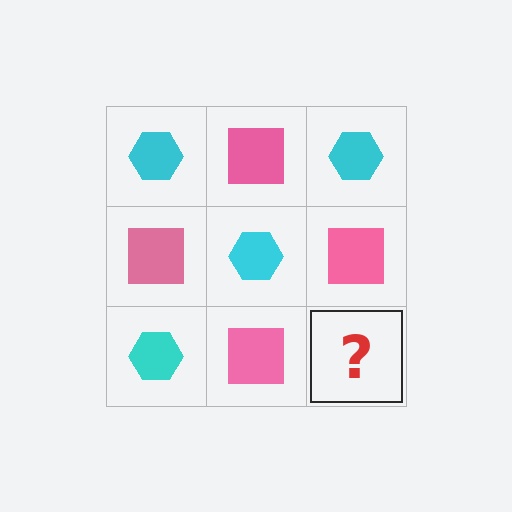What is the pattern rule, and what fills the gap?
The rule is that it alternates cyan hexagon and pink square in a checkerboard pattern. The gap should be filled with a cyan hexagon.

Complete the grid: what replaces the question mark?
The question mark should be replaced with a cyan hexagon.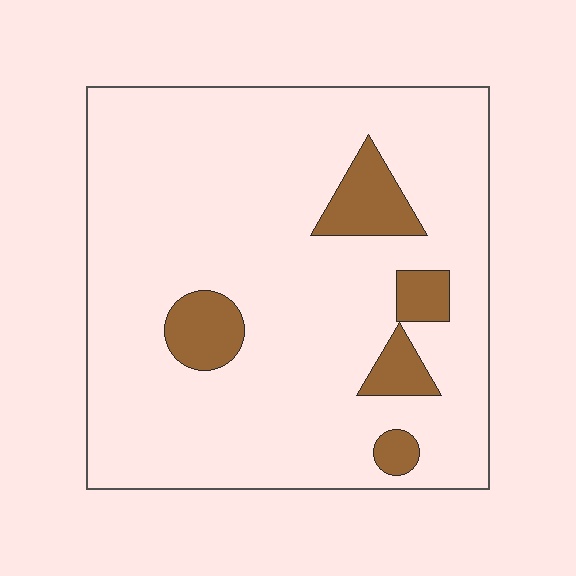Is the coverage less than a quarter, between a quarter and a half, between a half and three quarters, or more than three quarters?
Less than a quarter.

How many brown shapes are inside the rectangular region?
5.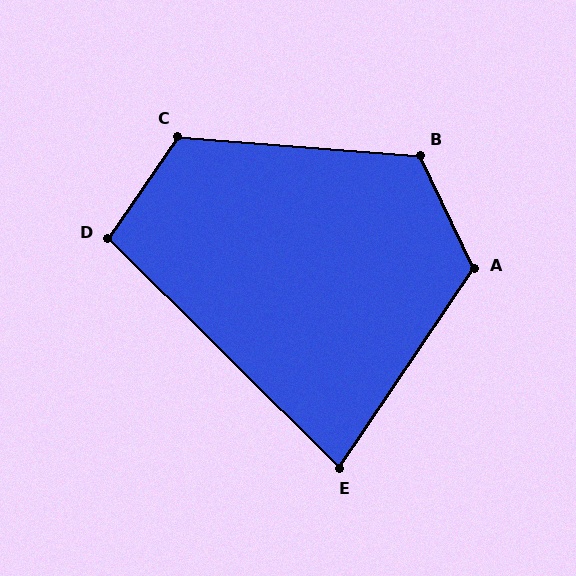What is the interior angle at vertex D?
Approximately 100 degrees (obtuse).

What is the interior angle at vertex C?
Approximately 120 degrees (obtuse).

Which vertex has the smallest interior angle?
E, at approximately 79 degrees.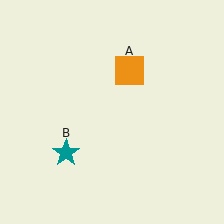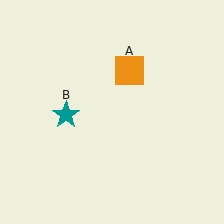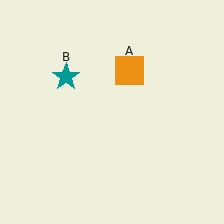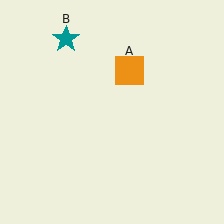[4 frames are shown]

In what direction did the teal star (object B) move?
The teal star (object B) moved up.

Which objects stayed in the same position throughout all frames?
Orange square (object A) remained stationary.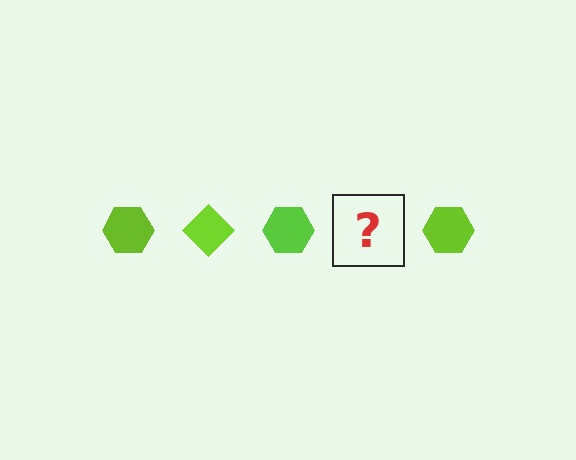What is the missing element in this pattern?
The missing element is a lime diamond.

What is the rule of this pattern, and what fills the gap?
The rule is that the pattern cycles through hexagon, diamond shapes in lime. The gap should be filled with a lime diamond.